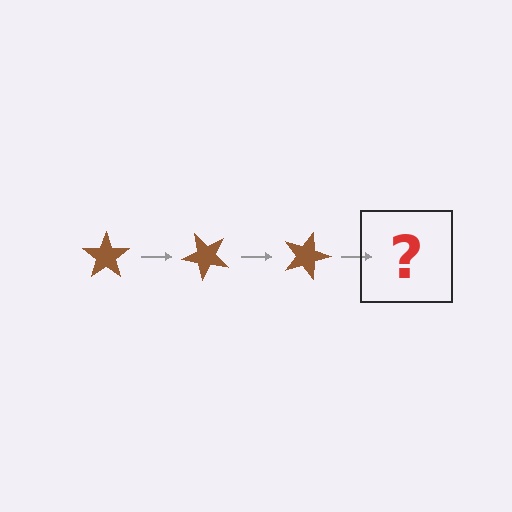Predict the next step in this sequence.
The next step is a brown star rotated 135 degrees.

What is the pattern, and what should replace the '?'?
The pattern is that the star rotates 45 degrees each step. The '?' should be a brown star rotated 135 degrees.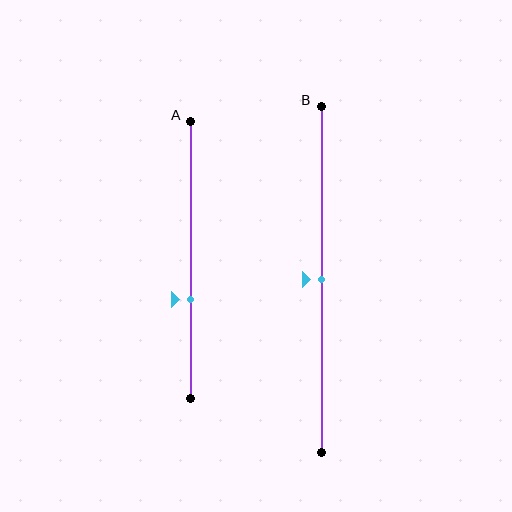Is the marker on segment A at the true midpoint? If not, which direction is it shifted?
No, the marker on segment A is shifted downward by about 14% of the segment length.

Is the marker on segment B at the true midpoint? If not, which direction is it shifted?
Yes, the marker on segment B is at the true midpoint.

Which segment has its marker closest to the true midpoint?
Segment B has its marker closest to the true midpoint.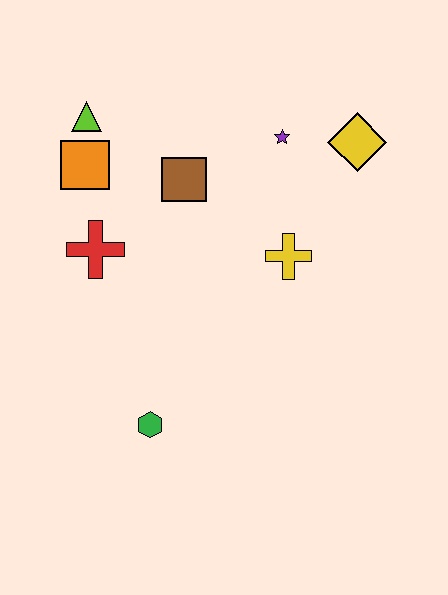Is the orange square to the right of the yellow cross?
No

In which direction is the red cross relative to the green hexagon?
The red cross is above the green hexagon.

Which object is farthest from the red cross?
The yellow diamond is farthest from the red cross.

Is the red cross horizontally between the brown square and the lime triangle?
Yes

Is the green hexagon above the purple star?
No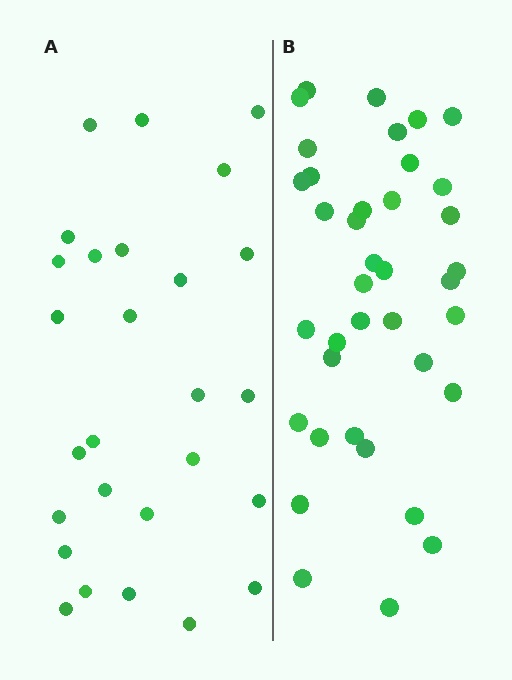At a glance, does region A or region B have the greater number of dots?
Region B (the right region) has more dots.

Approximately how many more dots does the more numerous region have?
Region B has roughly 12 or so more dots than region A.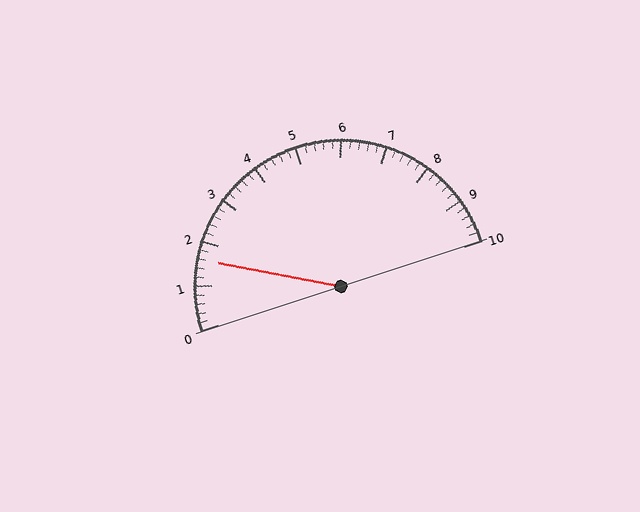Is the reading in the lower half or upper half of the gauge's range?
The reading is in the lower half of the range (0 to 10).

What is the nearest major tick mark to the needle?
The nearest major tick mark is 2.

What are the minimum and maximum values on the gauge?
The gauge ranges from 0 to 10.